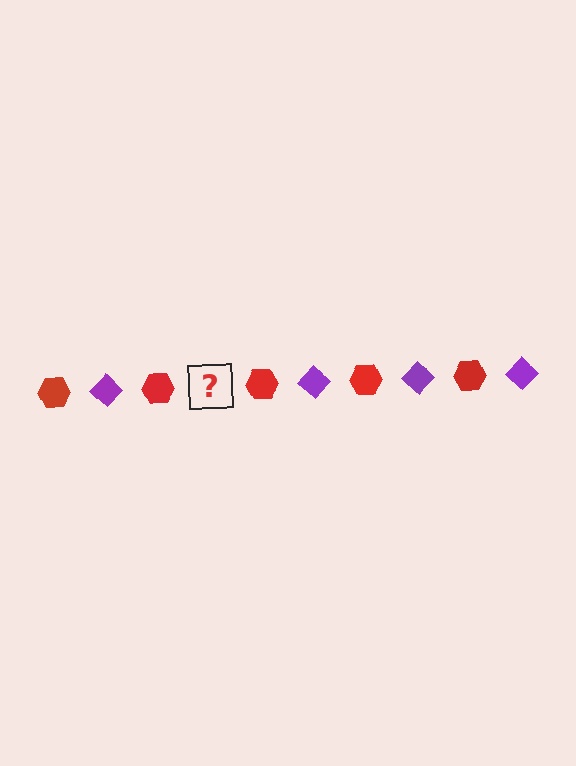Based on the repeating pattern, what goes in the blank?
The blank should be a purple diamond.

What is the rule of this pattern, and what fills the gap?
The rule is that the pattern alternates between red hexagon and purple diamond. The gap should be filled with a purple diamond.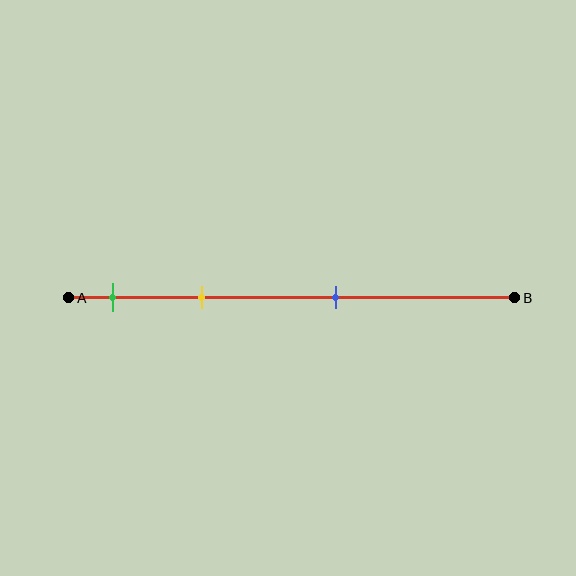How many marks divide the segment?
There are 3 marks dividing the segment.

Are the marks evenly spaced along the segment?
No, the marks are not evenly spaced.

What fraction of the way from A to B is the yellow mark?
The yellow mark is approximately 30% (0.3) of the way from A to B.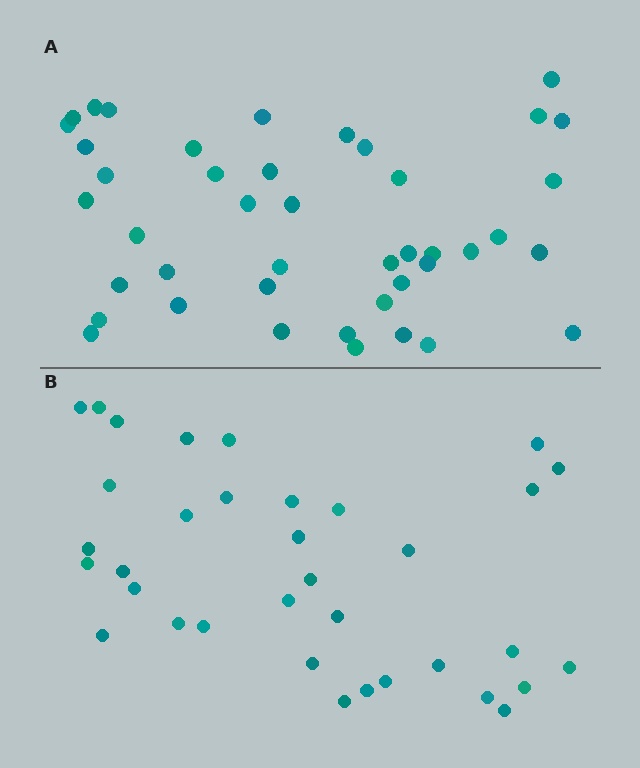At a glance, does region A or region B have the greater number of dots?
Region A (the top region) has more dots.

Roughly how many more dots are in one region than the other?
Region A has roughly 8 or so more dots than region B.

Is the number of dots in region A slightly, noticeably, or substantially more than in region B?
Region A has only slightly more — the two regions are fairly close. The ratio is roughly 1.2 to 1.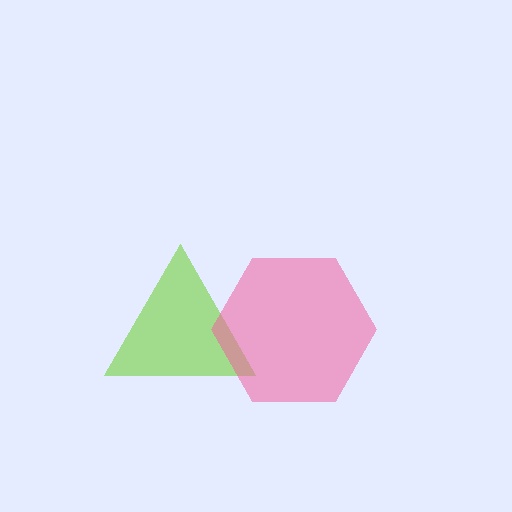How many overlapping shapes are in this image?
There are 2 overlapping shapes in the image.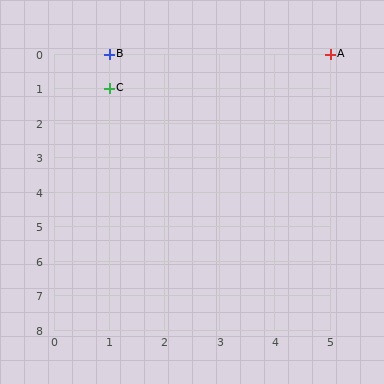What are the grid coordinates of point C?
Point C is at grid coordinates (1, 1).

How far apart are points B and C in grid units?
Points B and C are 1 row apart.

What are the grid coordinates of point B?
Point B is at grid coordinates (1, 0).